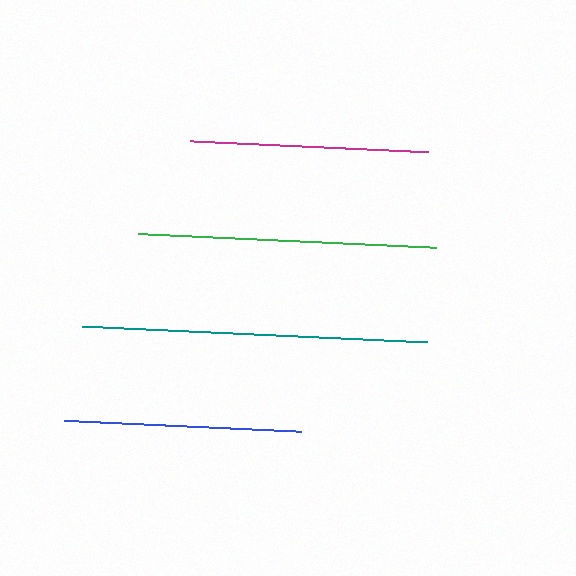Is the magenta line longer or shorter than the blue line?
The magenta line is longer than the blue line.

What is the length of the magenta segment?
The magenta segment is approximately 239 pixels long.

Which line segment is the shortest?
The blue line is the shortest at approximately 238 pixels.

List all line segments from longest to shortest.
From longest to shortest: teal, green, magenta, blue.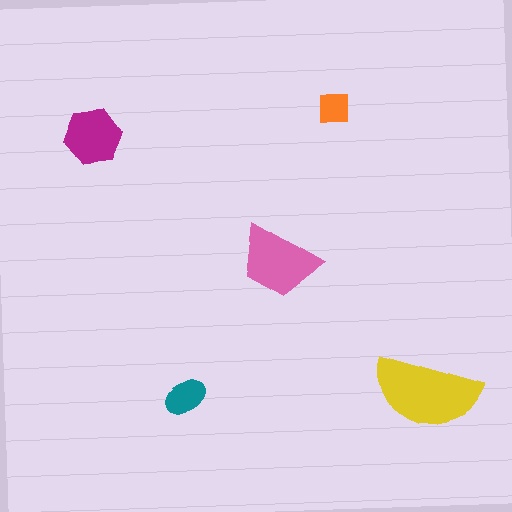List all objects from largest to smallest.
The yellow semicircle, the pink trapezoid, the magenta hexagon, the teal ellipse, the orange square.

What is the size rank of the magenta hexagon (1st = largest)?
3rd.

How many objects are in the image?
There are 5 objects in the image.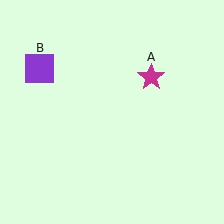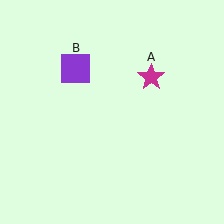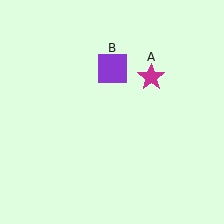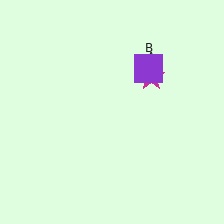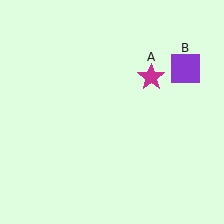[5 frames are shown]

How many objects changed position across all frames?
1 object changed position: purple square (object B).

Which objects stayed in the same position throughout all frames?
Magenta star (object A) remained stationary.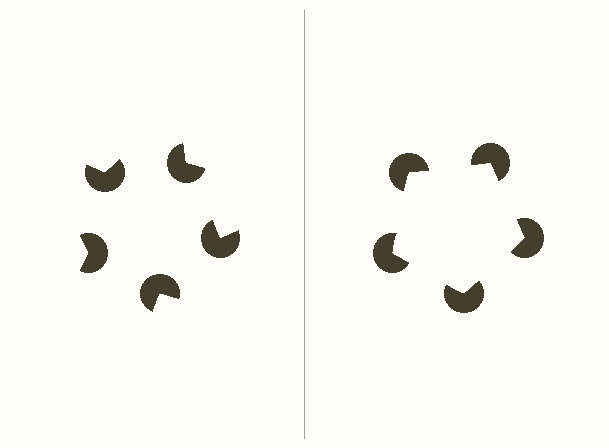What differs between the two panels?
The pac-man discs are positioned identically on both sides; only the wedge orientations differ. On the right they align to a pentagon; on the left they are misaligned.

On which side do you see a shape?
An illusory pentagon appears on the right side. On the left side the wedge cuts are rotated, so no coherent shape forms.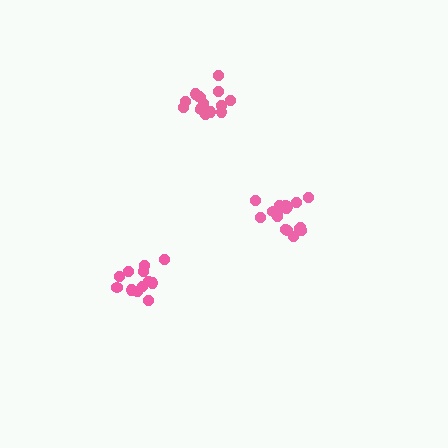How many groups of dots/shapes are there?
There are 3 groups.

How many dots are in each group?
Group 1: 13 dots, Group 2: 15 dots, Group 3: 17 dots (45 total).